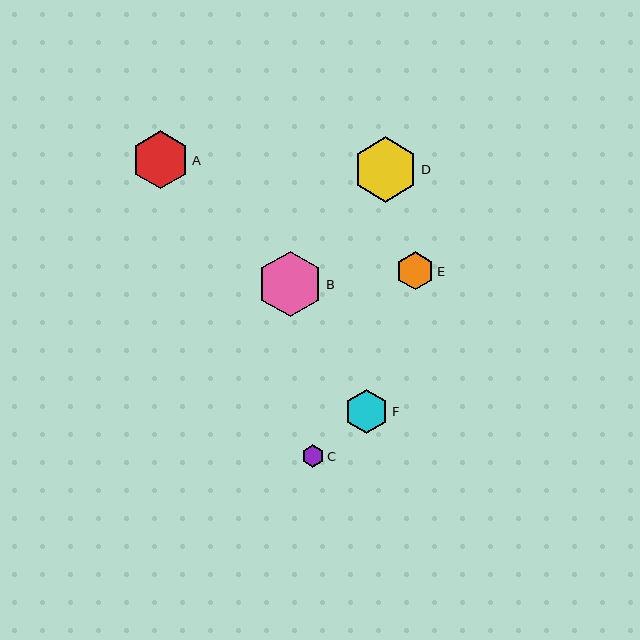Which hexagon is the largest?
Hexagon B is the largest with a size of approximately 66 pixels.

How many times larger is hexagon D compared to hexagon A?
Hexagon D is approximately 1.1 times the size of hexagon A.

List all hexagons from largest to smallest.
From largest to smallest: B, D, A, F, E, C.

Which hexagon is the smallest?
Hexagon C is the smallest with a size of approximately 23 pixels.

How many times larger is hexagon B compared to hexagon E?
Hexagon B is approximately 1.7 times the size of hexagon E.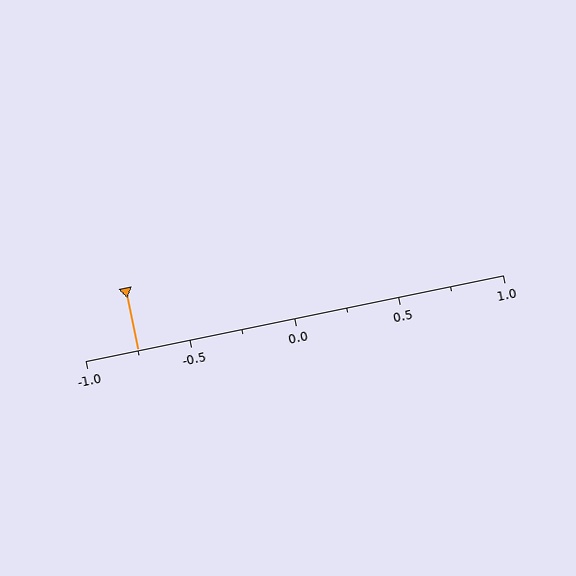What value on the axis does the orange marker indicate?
The marker indicates approximately -0.75.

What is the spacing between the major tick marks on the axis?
The major ticks are spaced 0.5 apart.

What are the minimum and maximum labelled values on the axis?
The axis runs from -1.0 to 1.0.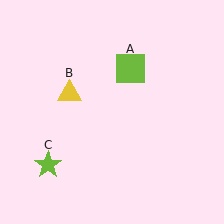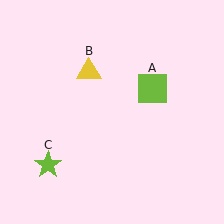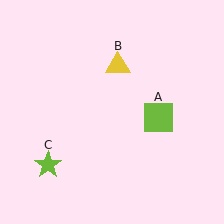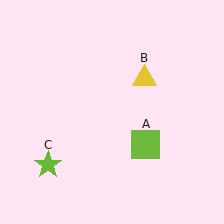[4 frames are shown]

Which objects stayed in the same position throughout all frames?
Lime star (object C) remained stationary.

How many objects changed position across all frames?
2 objects changed position: lime square (object A), yellow triangle (object B).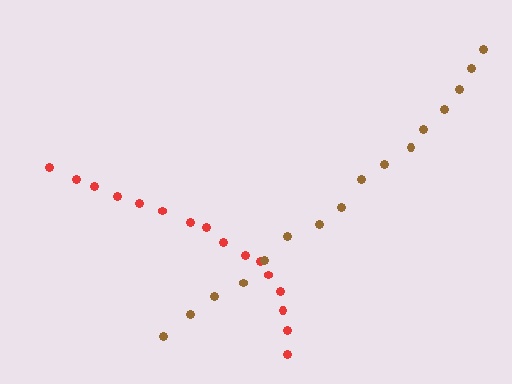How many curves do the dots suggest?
There are 2 distinct paths.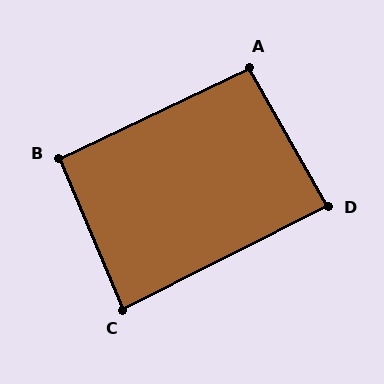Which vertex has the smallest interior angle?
C, at approximately 86 degrees.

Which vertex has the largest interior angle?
A, at approximately 94 degrees.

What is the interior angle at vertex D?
Approximately 87 degrees (approximately right).